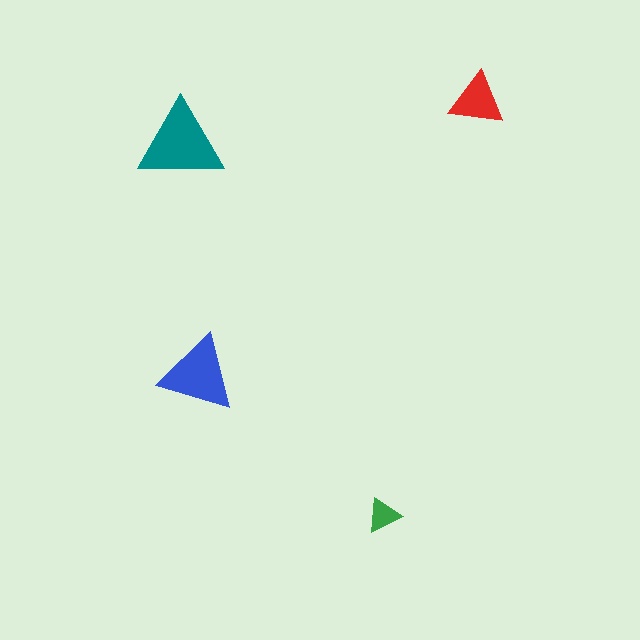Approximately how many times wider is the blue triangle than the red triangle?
About 1.5 times wider.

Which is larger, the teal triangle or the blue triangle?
The teal one.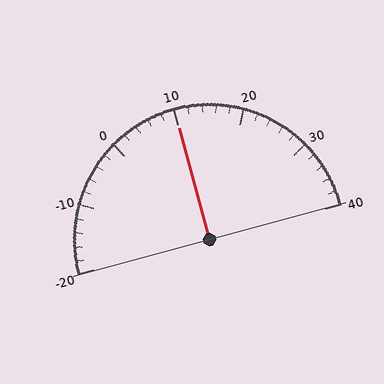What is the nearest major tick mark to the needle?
The nearest major tick mark is 10.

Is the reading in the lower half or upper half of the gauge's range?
The reading is in the upper half of the range (-20 to 40).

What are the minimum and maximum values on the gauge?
The gauge ranges from -20 to 40.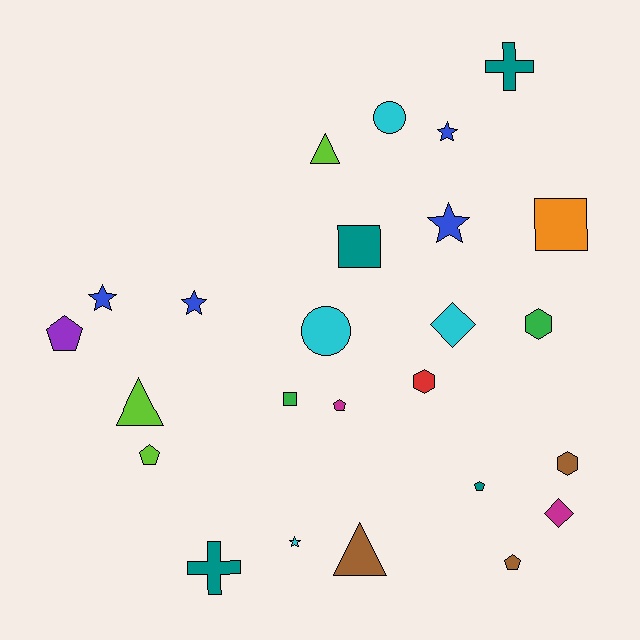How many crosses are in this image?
There are 2 crosses.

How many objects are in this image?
There are 25 objects.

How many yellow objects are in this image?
There are no yellow objects.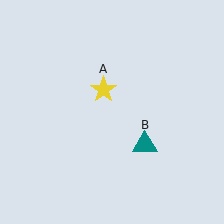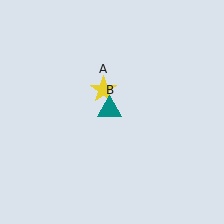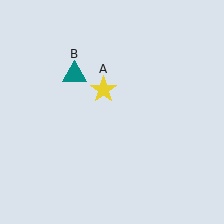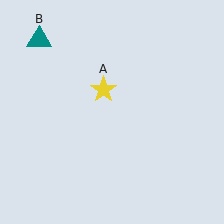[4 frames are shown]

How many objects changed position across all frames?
1 object changed position: teal triangle (object B).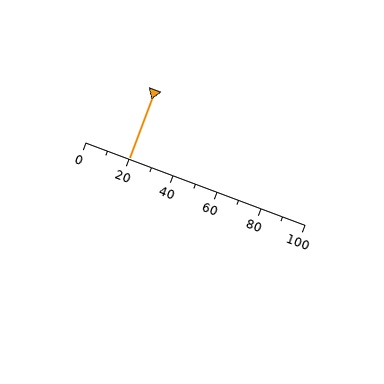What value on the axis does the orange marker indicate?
The marker indicates approximately 20.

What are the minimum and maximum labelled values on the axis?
The axis runs from 0 to 100.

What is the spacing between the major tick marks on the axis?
The major ticks are spaced 20 apart.